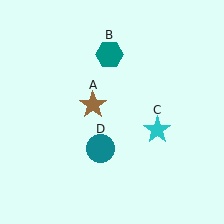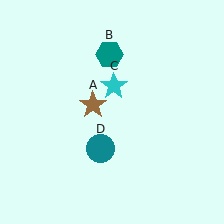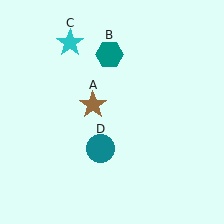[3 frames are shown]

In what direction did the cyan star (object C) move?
The cyan star (object C) moved up and to the left.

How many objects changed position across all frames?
1 object changed position: cyan star (object C).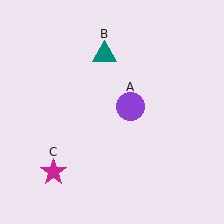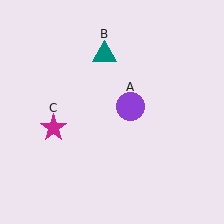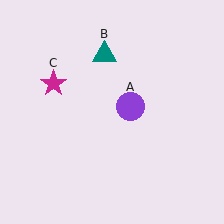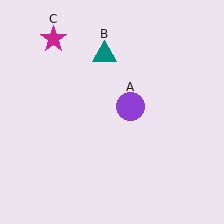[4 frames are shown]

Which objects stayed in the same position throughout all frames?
Purple circle (object A) and teal triangle (object B) remained stationary.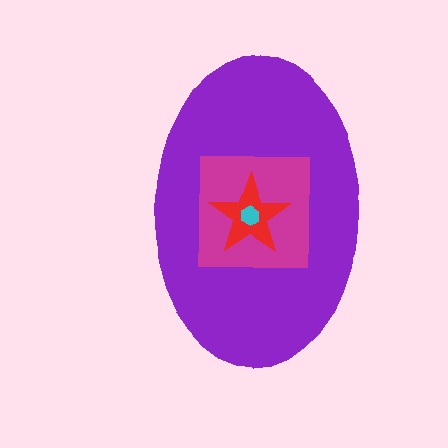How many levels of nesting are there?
4.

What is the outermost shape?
The purple ellipse.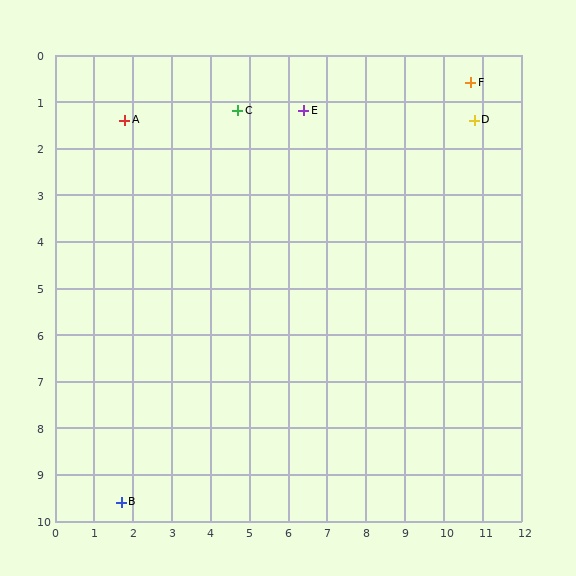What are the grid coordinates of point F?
Point F is at approximately (10.7, 0.6).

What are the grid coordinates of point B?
Point B is at approximately (1.7, 9.6).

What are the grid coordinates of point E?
Point E is at approximately (6.4, 1.2).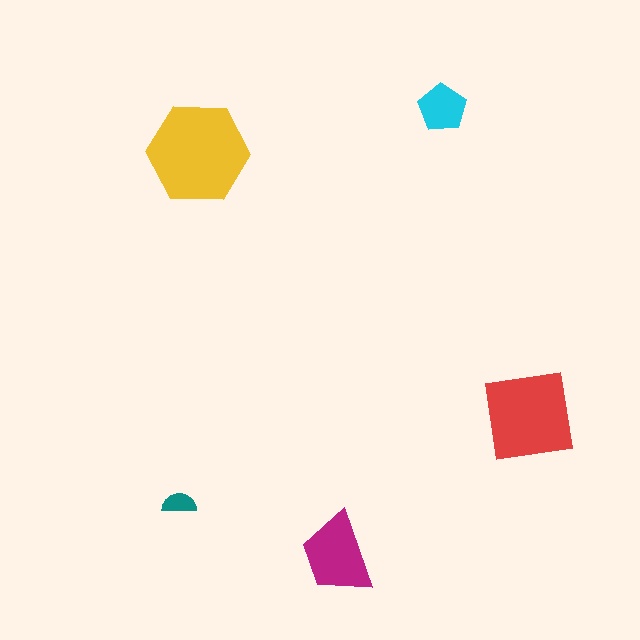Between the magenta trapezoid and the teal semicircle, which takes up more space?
The magenta trapezoid.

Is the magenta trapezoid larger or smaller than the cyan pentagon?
Larger.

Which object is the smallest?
The teal semicircle.